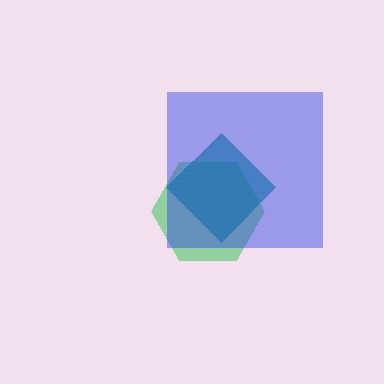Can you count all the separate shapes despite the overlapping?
Yes, there are 3 separate shapes.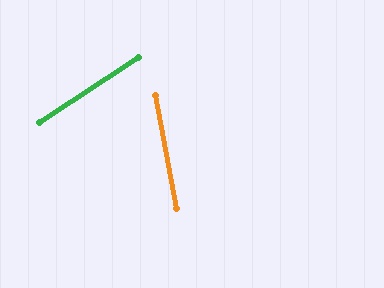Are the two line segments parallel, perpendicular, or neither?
Neither parallel nor perpendicular — they differ by about 67°.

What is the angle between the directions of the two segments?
Approximately 67 degrees.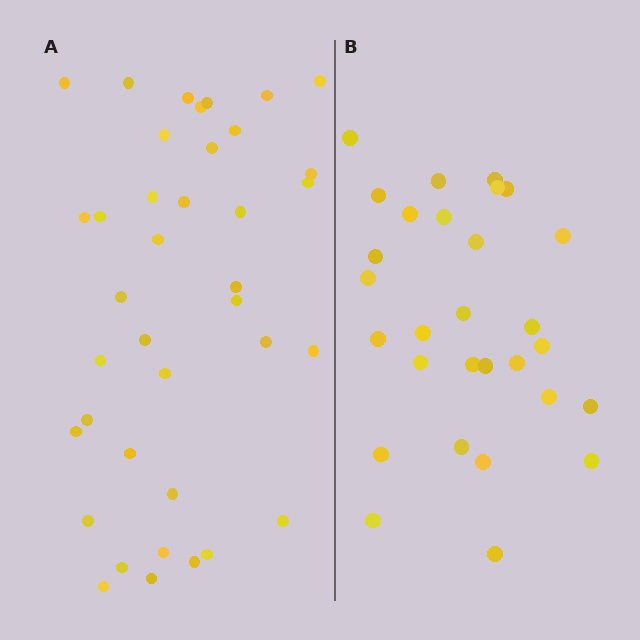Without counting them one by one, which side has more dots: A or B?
Region A (the left region) has more dots.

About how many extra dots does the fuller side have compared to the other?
Region A has roughly 8 or so more dots than region B.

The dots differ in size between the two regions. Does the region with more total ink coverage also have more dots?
No. Region B has more total ink coverage because its dots are larger, but region A actually contains more individual dots. Total area can be misleading — the number of items is what matters here.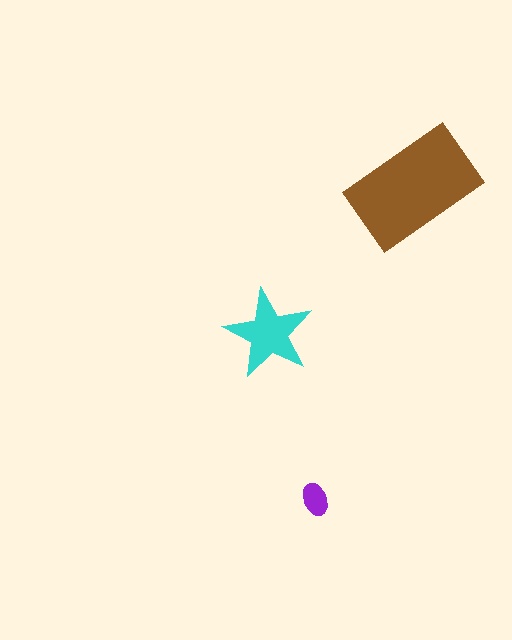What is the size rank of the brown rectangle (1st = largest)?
1st.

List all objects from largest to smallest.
The brown rectangle, the cyan star, the purple ellipse.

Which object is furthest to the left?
The cyan star is leftmost.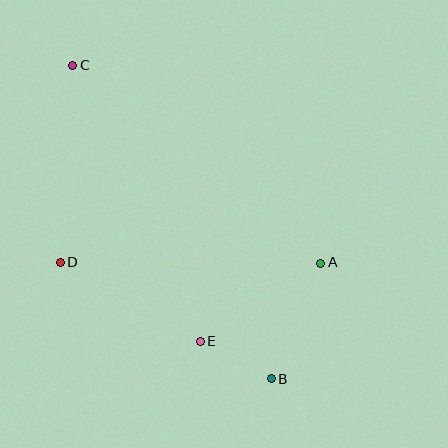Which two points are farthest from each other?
Points B and C are farthest from each other.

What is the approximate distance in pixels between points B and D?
The distance between B and D is approximately 241 pixels.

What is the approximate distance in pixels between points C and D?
The distance between C and D is approximately 197 pixels.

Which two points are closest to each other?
Points B and E are closest to each other.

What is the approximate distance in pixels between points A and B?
The distance between A and B is approximately 126 pixels.